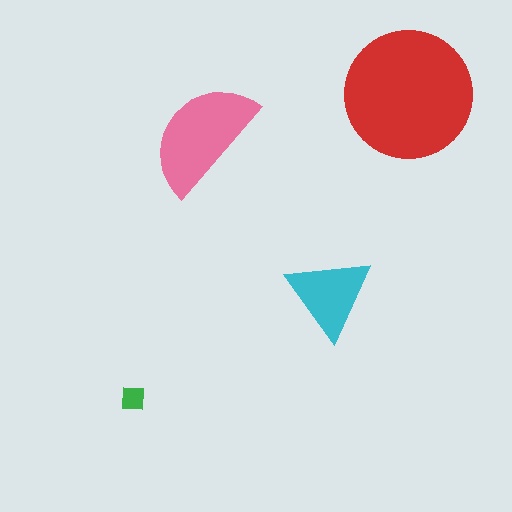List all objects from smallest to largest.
The green square, the cyan triangle, the pink semicircle, the red circle.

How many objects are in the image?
There are 4 objects in the image.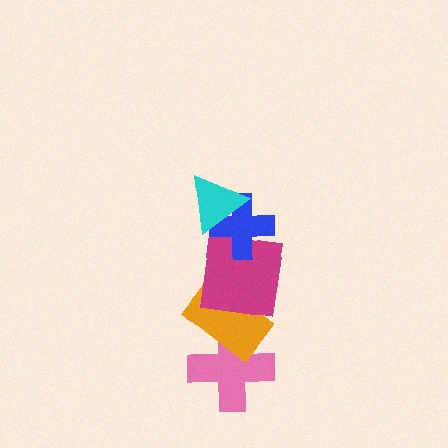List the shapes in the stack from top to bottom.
From top to bottom: the cyan triangle, the blue cross, the magenta square, the orange rectangle, the pink cross.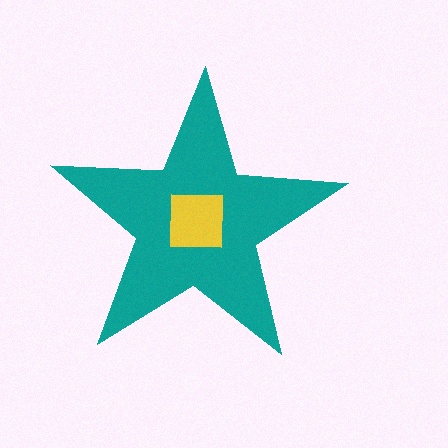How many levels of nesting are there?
2.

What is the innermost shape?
The yellow square.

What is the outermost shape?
The teal star.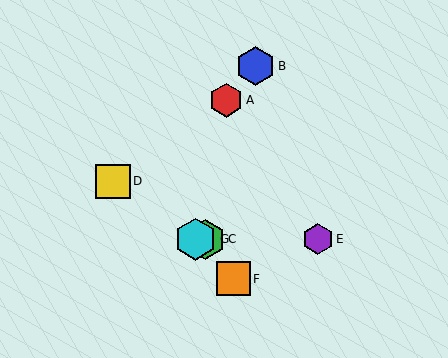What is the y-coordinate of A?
Object A is at y≈100.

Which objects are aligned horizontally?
Objects C, E, G are aligned horizontally.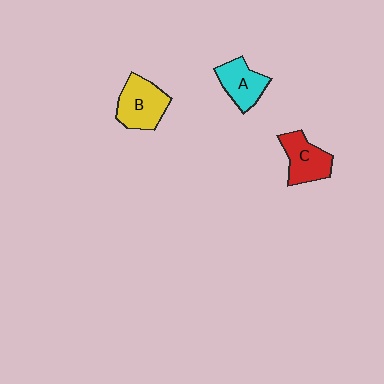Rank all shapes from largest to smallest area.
From largest to smallest: B (yellow), C (red), A (cyan).